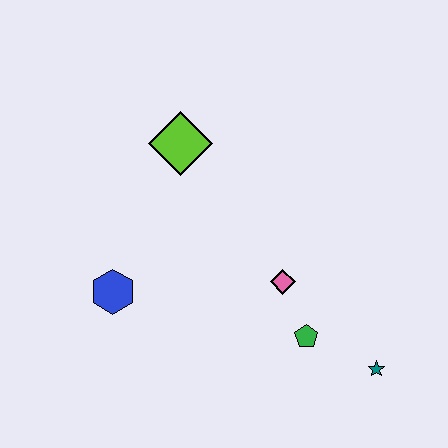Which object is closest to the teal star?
The green pentagon is closest to the teal star.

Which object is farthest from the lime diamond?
The teal star is farthest from the lime diamond.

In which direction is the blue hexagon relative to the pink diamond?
The blue hexagon is to the left of the pink diamond.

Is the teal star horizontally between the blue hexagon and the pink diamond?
No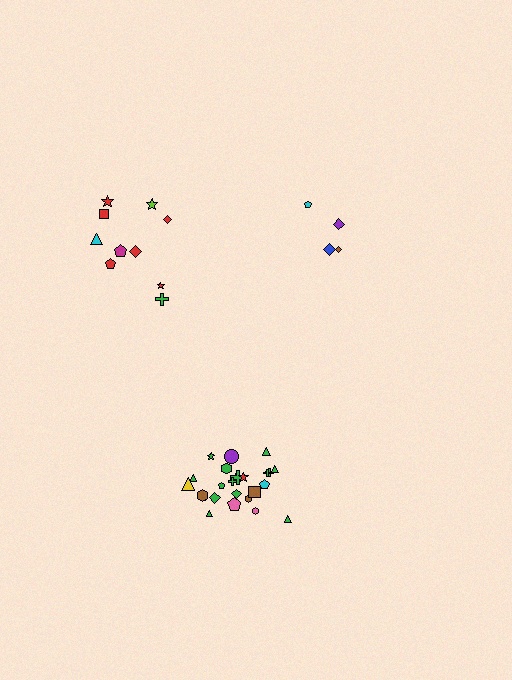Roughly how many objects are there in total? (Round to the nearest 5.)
Roughly 40 objects in total.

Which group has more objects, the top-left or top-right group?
The top-left group.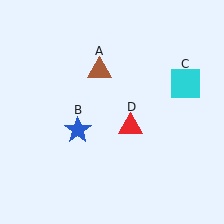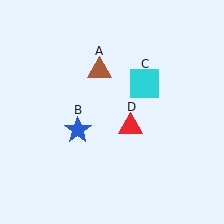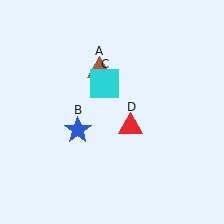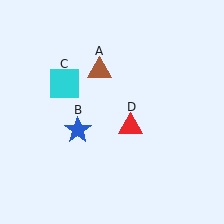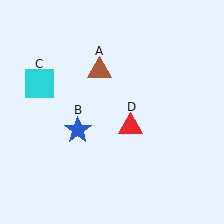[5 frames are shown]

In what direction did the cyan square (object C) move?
The cyan square (object C) moved left.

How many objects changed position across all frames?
1 object changed position: cyan square (object C).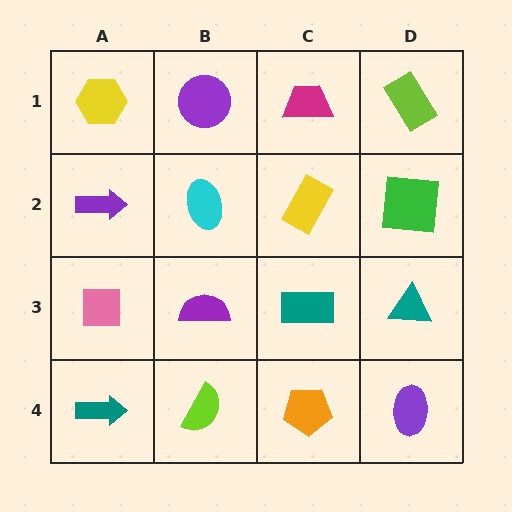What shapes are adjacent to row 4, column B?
A purple semicircle (row 3, column B), a teal arrow (row 4, column A), an orange pentagon (row 4, column C).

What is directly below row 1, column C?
A yellow rectangle.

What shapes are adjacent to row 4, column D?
A teal triangle (row 3, column D), an orange pentagon (row 4, column C).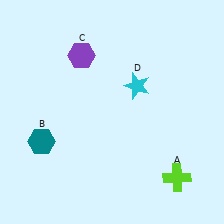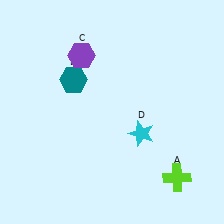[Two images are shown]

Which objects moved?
The objects that moved are: the teal hexagon (B), the cyan star (D).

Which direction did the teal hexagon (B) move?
The teal hexagon (B) moved up.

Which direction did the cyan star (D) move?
The cyan star (D) moved down.